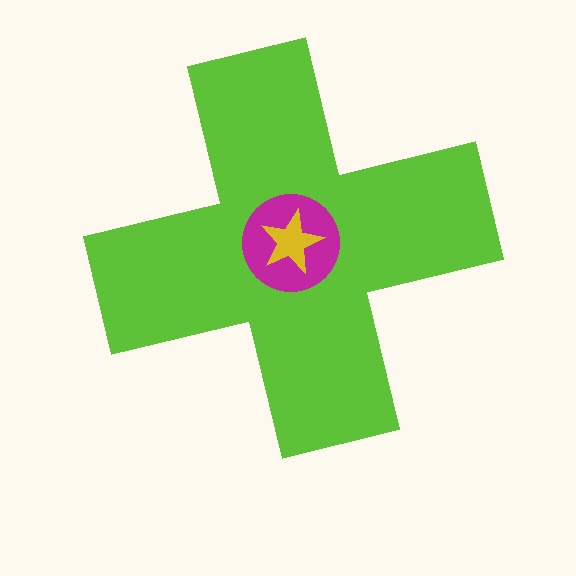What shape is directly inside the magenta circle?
The yellow star.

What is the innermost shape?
The yellow star.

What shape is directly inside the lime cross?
The magenta circle.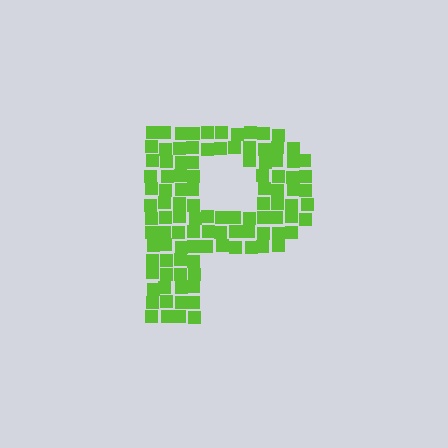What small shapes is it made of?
It is made of small squares.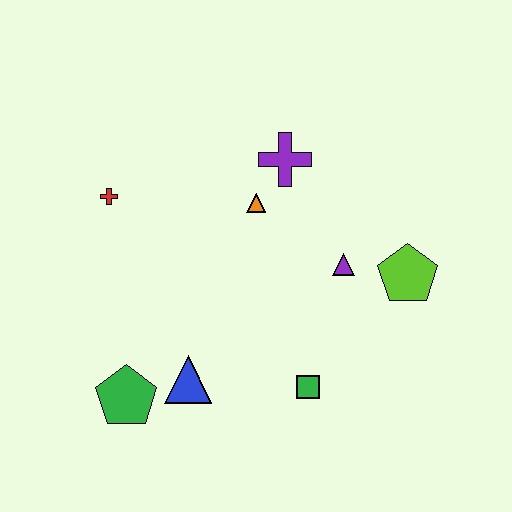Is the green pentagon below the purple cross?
Yes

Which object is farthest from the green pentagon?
The lime pentagon is farthest from the green pentagon.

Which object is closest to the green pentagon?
The blue triangle is closest to the green pentagon.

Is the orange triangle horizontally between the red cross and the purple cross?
Yes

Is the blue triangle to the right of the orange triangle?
No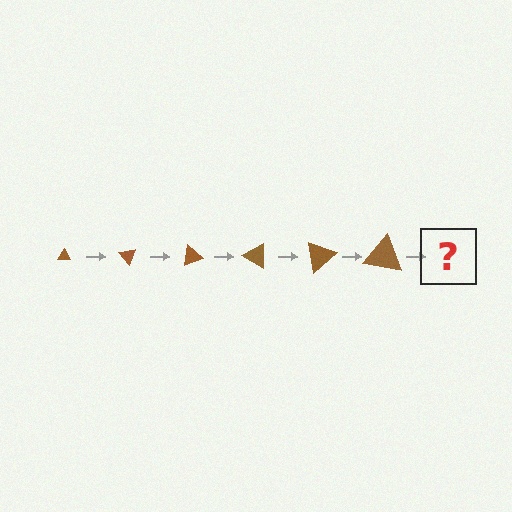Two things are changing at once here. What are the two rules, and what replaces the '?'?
The two rules are that the triangle grows larger each step and it rotates 50 degrees each step. The '?' should be a triangle, larger than the previous one and rotated 300 degrees from the start.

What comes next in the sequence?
The next element should be a triangle, larger than the previous one and rotated 300 degrees from the start.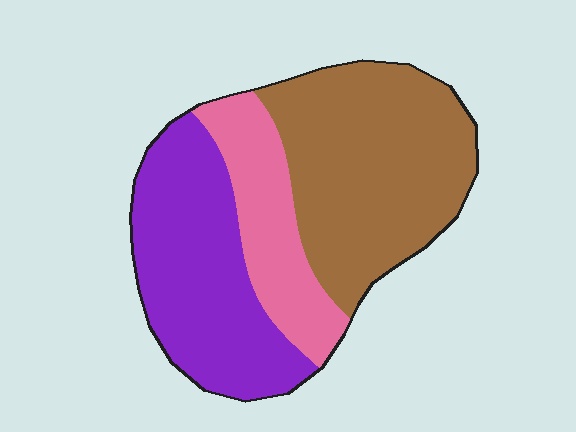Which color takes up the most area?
Brown, at roughly 45%.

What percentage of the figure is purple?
Purple covers 36% of the figure.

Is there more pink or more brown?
Brown.